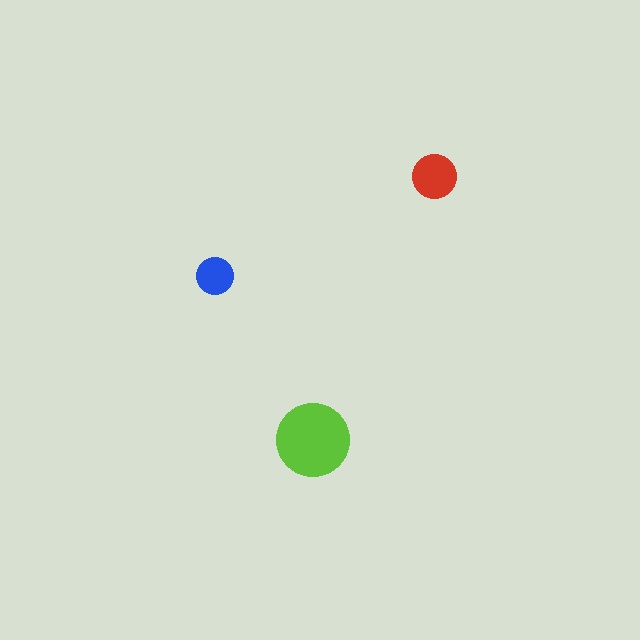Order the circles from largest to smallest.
the lime one, the red one, the blue one.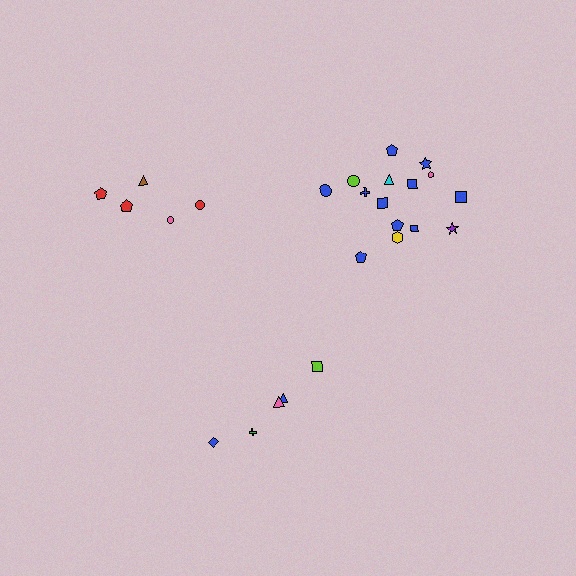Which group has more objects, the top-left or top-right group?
The top-right group.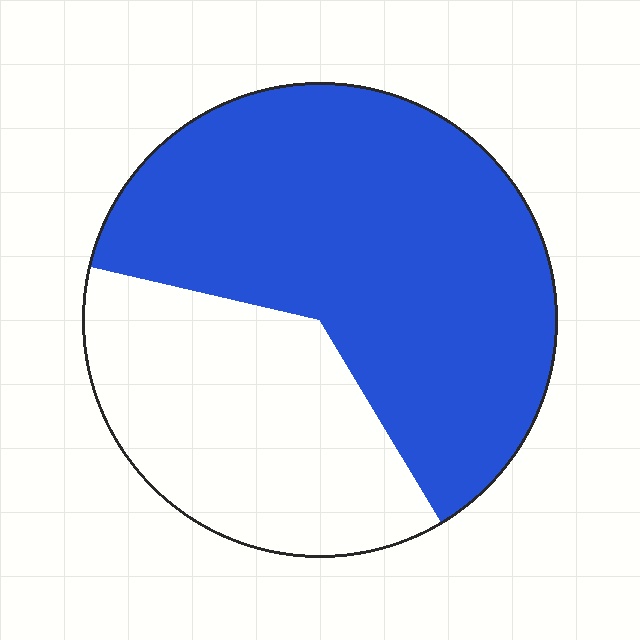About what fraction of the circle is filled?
About five eighths (5/8).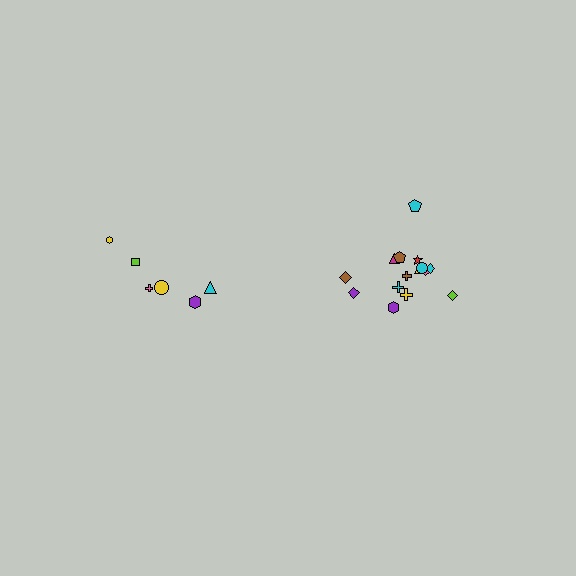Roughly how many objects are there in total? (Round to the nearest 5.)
Roughly 20 objects in total.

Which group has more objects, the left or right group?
The right group.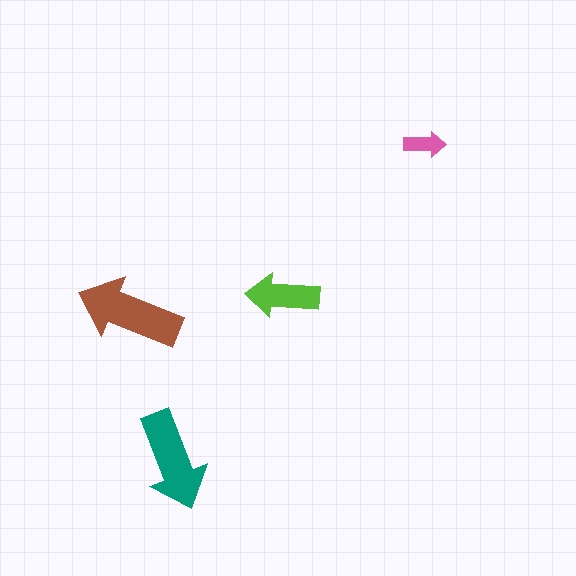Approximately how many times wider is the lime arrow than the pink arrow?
About 1.5 times wider.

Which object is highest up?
The pink arrow is topmost.